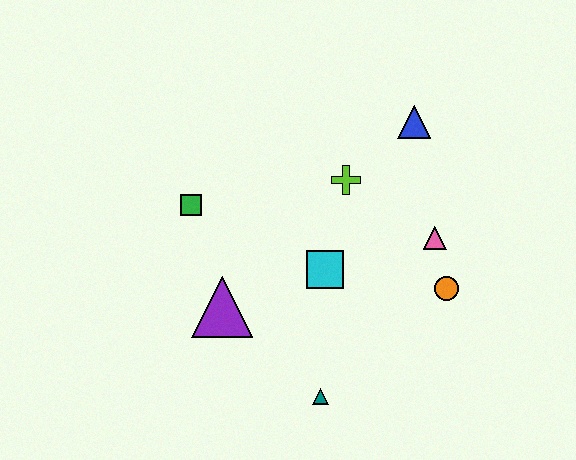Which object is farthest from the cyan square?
The blue triangle is farthest from the cyan square.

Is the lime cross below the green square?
No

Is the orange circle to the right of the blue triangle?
Yes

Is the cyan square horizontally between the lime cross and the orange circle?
No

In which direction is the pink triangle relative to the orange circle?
The pink triangle is above the orange circle.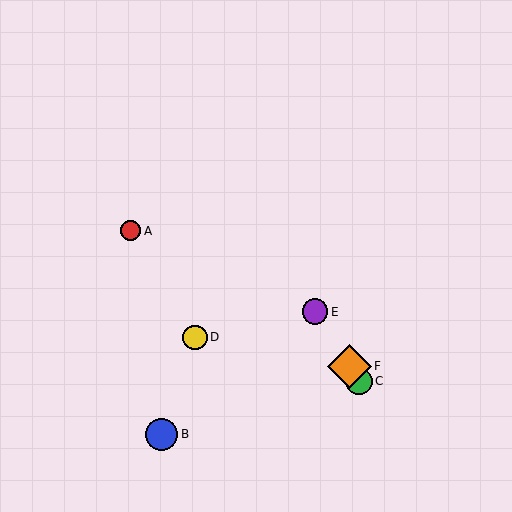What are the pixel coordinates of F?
Object F is at (349, 366).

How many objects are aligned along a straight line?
3 objects (C, E, F) are aligned along a straight line.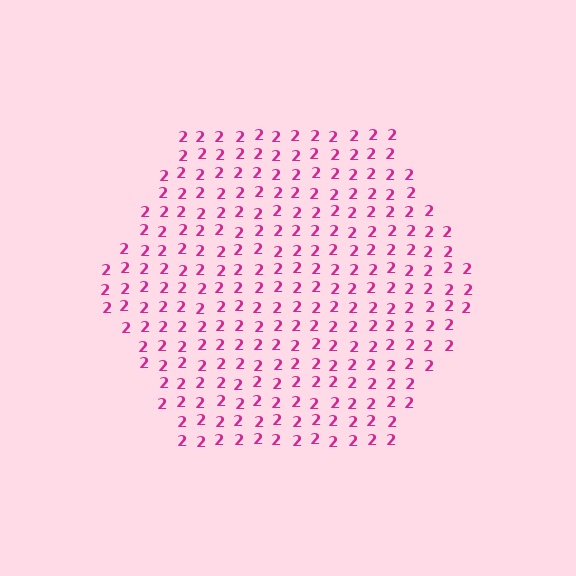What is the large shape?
The large shape is a hexagon.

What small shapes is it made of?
It is made of small digit 2's.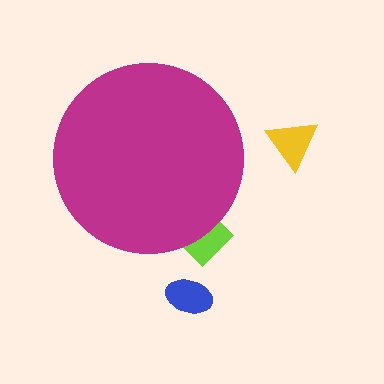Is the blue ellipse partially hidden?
No, the blue ellipse is fully visible.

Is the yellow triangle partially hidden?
No, the yellow triangle is fully visible.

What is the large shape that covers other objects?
A magenta circle.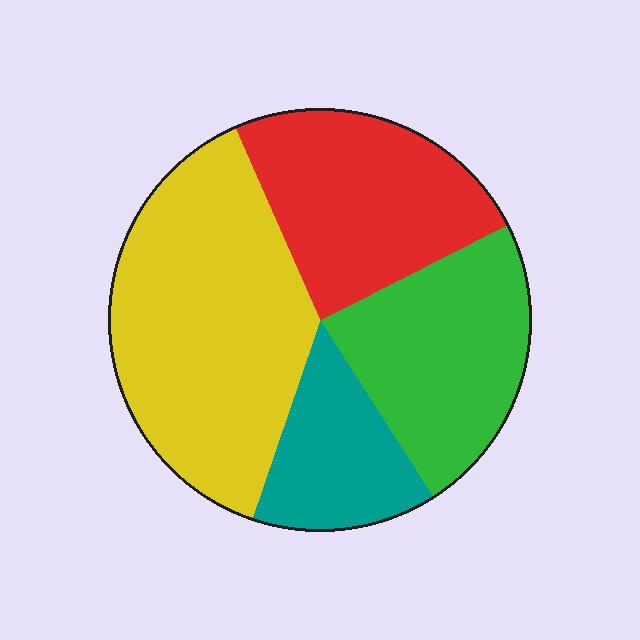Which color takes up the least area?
Teal, at roughly 15%.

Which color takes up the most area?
Yellow, at roughly 40%.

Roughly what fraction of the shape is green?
Green covers around 25% of the shape.